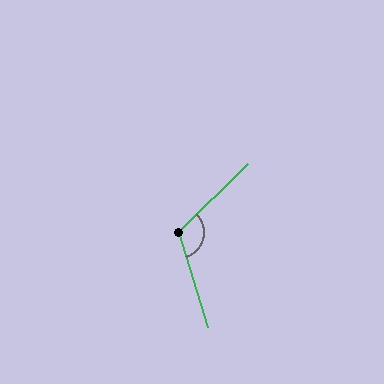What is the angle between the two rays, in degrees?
Approximately 118 degrees.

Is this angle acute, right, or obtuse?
It is obtuse.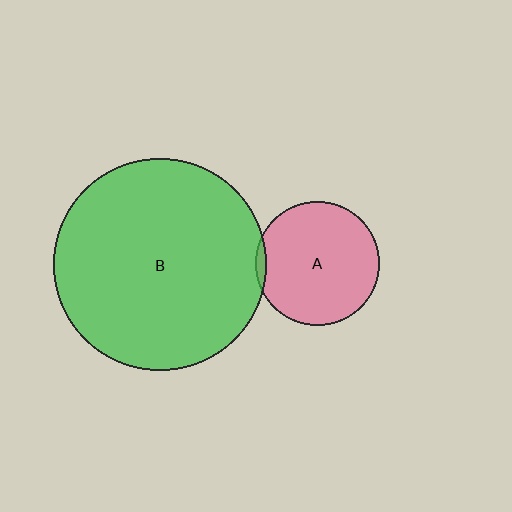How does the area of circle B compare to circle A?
Approximately 3.0 times.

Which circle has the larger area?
Circle B (green).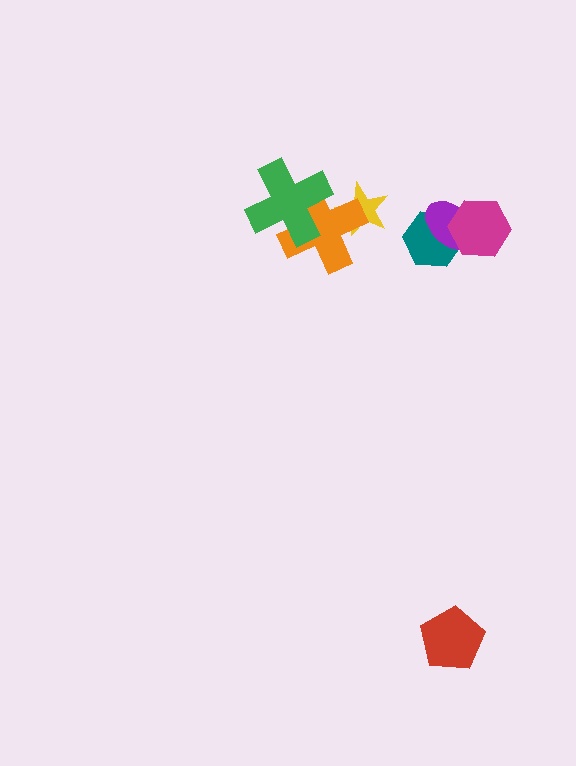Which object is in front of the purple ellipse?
The magenta hexagon is in front of the purple ellipse.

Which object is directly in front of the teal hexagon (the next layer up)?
The purple ellipse is directly in front of the teal hexagon.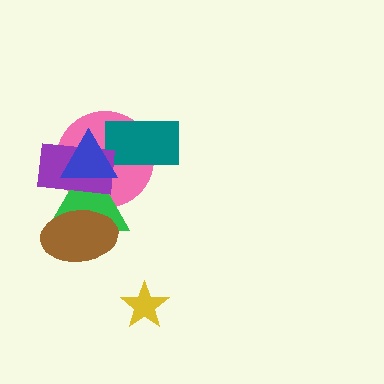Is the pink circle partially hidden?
Yes, it is partially covered by another shape.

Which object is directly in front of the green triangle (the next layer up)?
The brown ellipse is directly in front of the green triangle.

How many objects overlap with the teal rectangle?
2 objects overlap with the teal rectangle.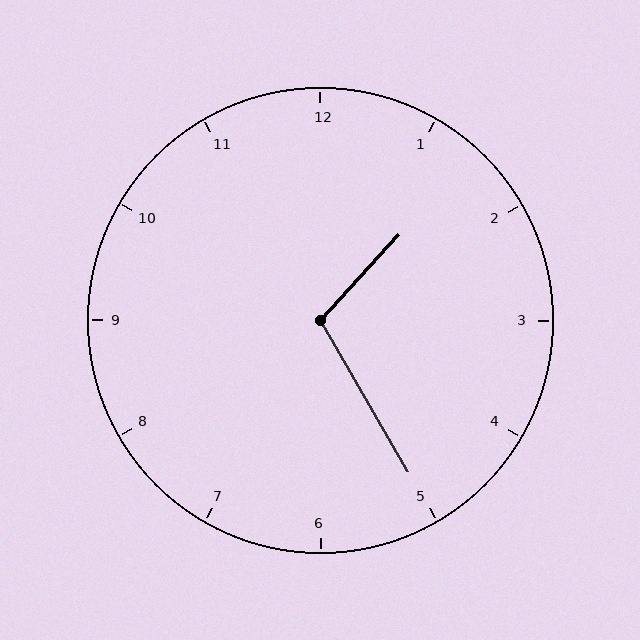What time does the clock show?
1:25.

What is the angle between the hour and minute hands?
Approximately 108 degrees.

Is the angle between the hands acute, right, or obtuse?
It is obtuse.